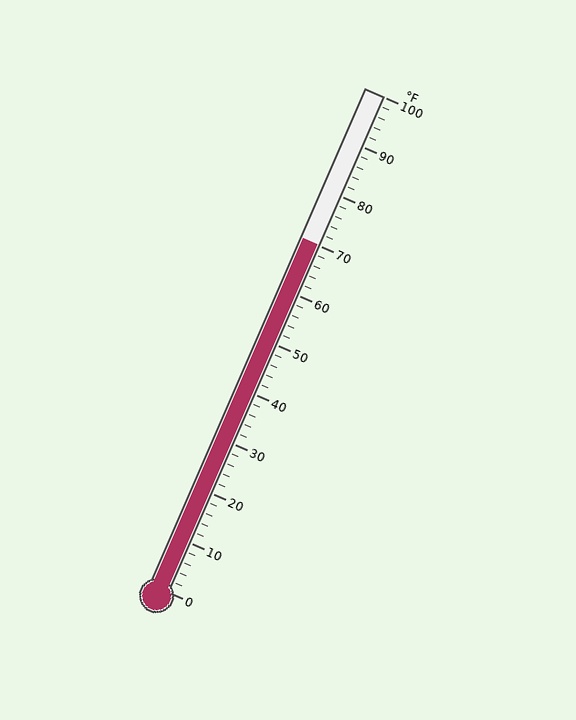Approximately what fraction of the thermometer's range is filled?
The thermometer is filled to approximately 70% of its range.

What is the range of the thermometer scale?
The thermometer scale ranges from 0°F to 100°F.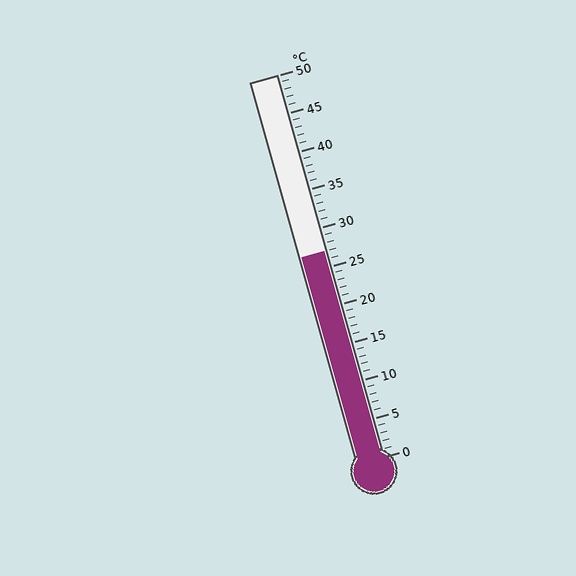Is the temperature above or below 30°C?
The temperature is below 30°C.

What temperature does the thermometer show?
The thermometer shows approximately 27°C.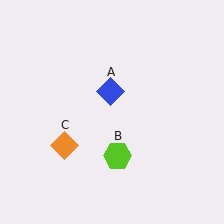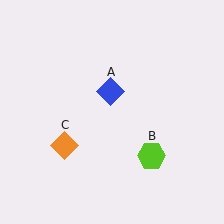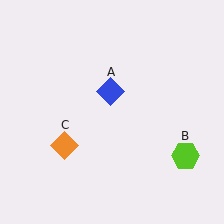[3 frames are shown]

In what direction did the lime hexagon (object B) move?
The lime hexagon (object B) moved right.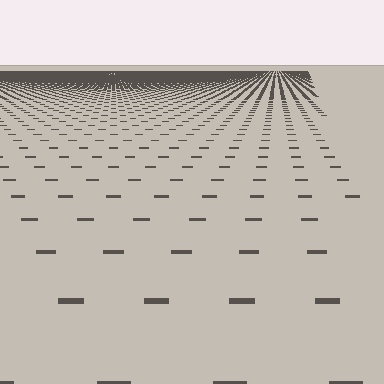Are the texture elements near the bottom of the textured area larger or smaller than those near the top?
Larger. Near the bottom, elements are closer to the viewer and appear at a bigger on-screen size.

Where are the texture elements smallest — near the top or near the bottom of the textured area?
Near the top.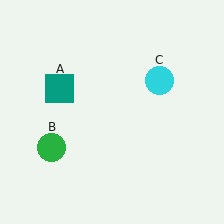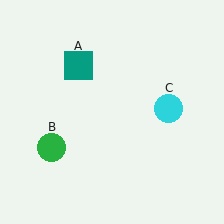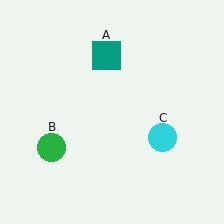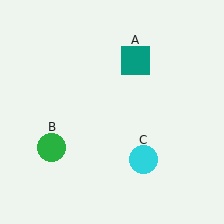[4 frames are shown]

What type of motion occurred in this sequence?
The teal square (object A), cyan circle (object C) rotated clockwise around the center of the scene.